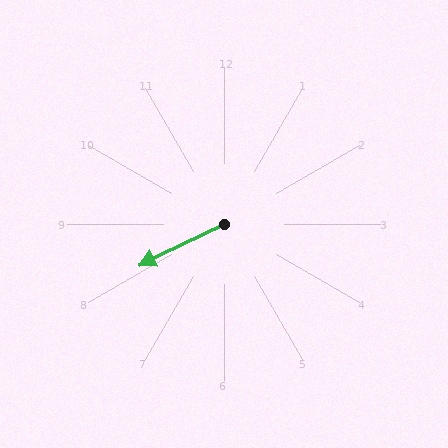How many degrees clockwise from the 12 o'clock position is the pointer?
Approximately 244 degrees.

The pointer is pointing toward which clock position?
Roughly 8 o'clock.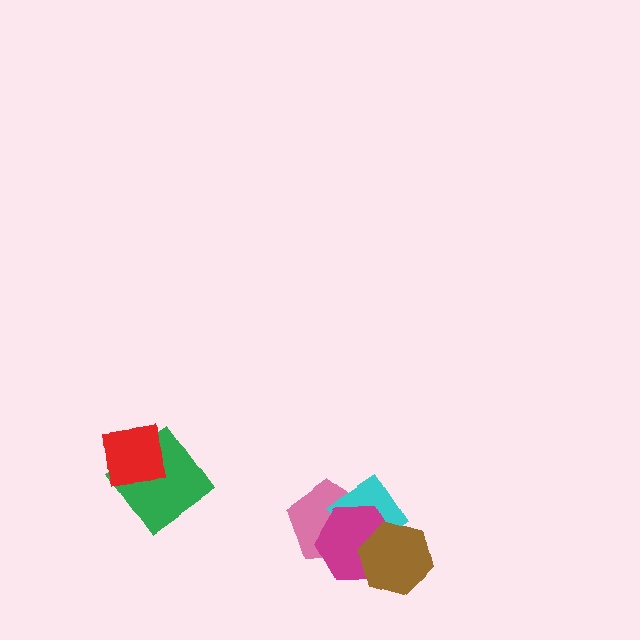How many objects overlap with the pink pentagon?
2 objects overlap with the pink pentagon.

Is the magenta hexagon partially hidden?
Yes, it is partially covered by another shape.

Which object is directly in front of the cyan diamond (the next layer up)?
The magenta hexagon is directly in front of the cyan diamond.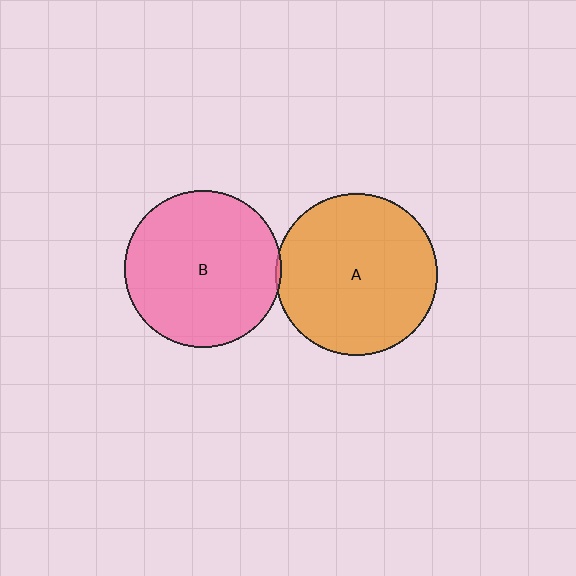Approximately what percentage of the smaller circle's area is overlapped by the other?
Approximately 5%.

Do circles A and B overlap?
Yes.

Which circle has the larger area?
Circle A (orange).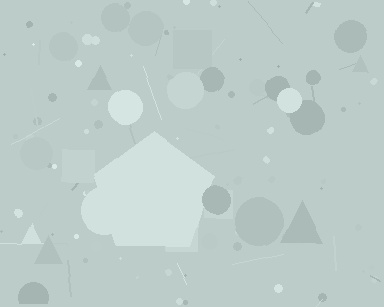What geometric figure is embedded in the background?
A pentagon is embedded in the background.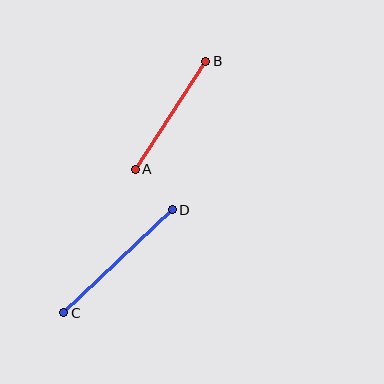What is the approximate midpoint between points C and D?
The midpoint is at approximately (118, 261) pixels.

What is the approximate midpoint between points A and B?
The midpoint is at approximately (171, 115) pixels.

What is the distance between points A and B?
The distance is approximately 129 pixels.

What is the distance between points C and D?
The distance is approximately 149 pixels.